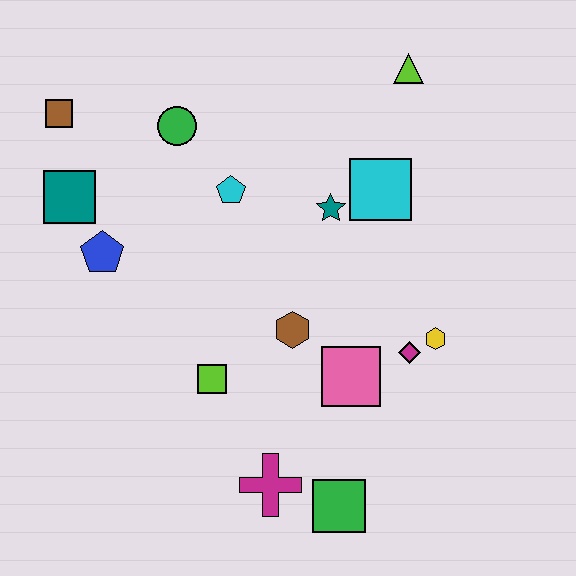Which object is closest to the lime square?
The brown hexagon is closest to the lime square.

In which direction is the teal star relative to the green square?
The teal star is above the green square.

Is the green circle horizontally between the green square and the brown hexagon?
No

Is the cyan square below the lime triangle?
Yes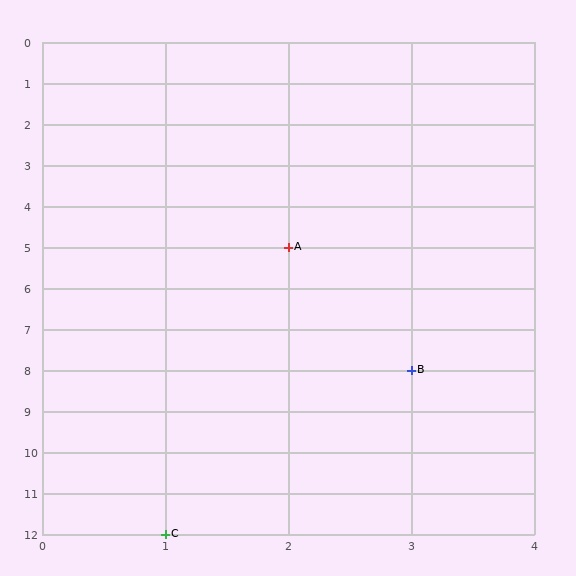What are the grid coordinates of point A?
Point A is at grid coordinates (2, 5).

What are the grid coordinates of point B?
Point B is at grid coordinates (3, 8).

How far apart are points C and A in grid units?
Points C and A are 1 column and 7 rows apart (about 7.1 grid units diagonally).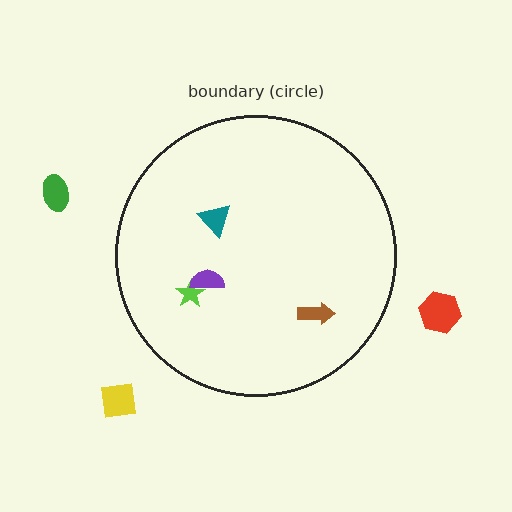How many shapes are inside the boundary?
4 inside, 3 outside.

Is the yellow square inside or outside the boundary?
Outside.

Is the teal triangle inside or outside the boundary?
Inside.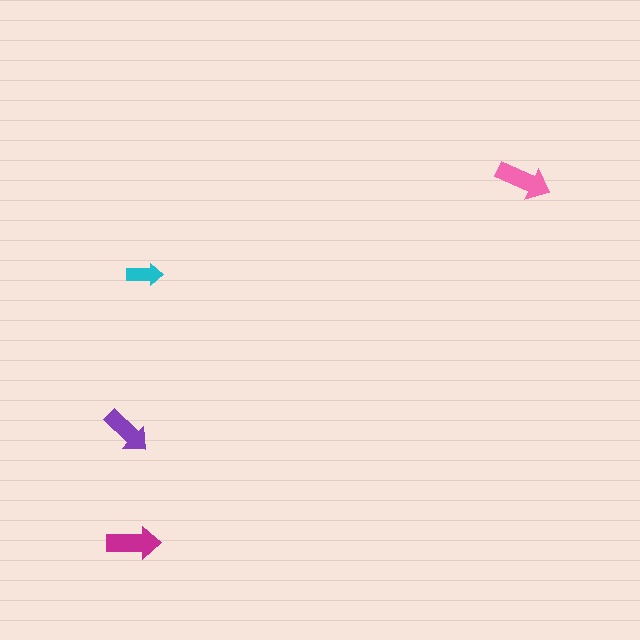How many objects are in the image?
There are 4 objects in the image.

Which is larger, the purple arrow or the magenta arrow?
The magenta one.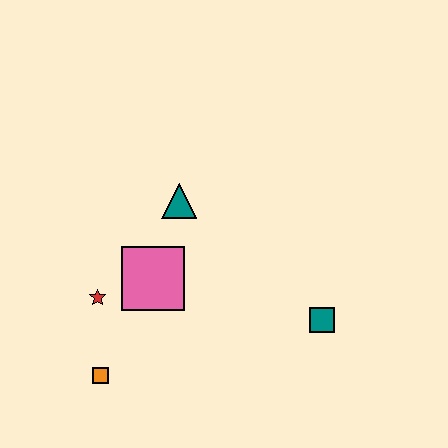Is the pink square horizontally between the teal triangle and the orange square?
Yes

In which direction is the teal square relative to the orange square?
The teal square is to the right of the orange square.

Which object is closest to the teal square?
The pink square is closest to the teal square.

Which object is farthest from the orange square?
The teal square is farthest from the orange square.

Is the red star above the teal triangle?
No